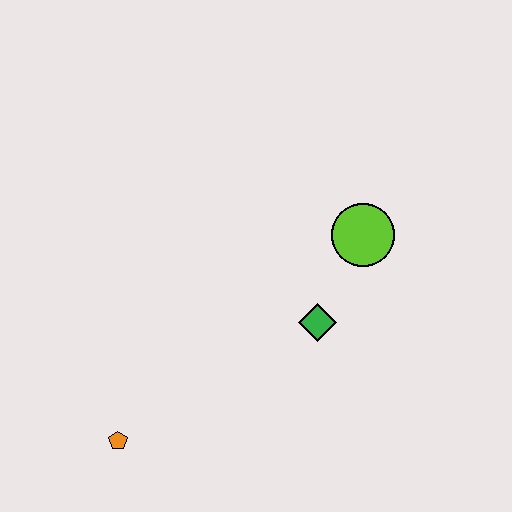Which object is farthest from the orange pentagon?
The lime circle is farthest from the orange pentagon.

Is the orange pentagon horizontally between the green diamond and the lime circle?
No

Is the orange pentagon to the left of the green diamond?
Yes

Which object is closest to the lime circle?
The green diamond is closest to the lime circle.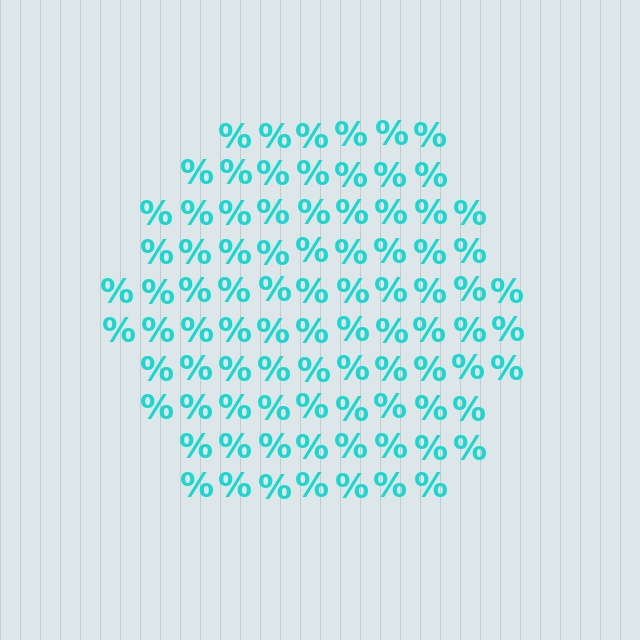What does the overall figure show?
The overall figure shows a hexagon.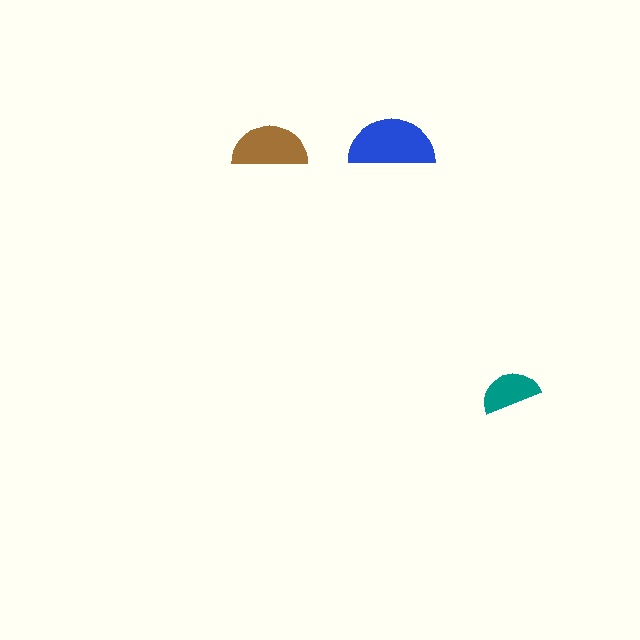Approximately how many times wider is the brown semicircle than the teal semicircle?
About 1.5 times wider.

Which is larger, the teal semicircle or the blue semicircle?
The blue one.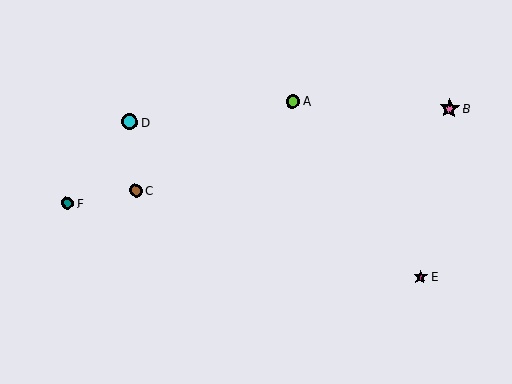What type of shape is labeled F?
Shape F is a teal circle.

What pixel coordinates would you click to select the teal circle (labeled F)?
Click at (67, 203) to select the teal circle F.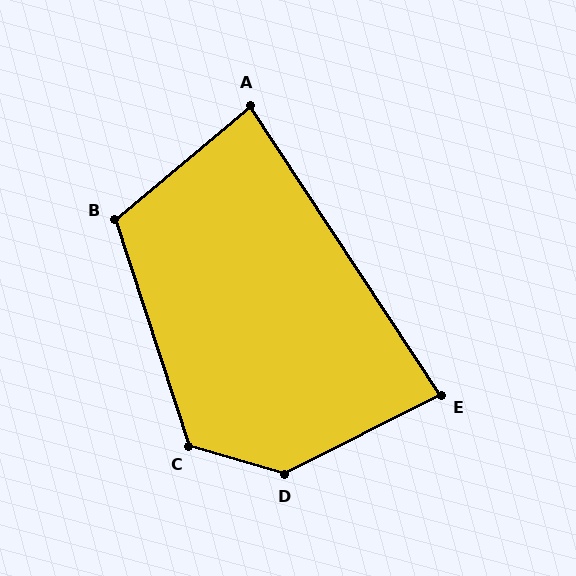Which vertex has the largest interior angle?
D, at approximately 136 degrees.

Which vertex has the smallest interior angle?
A, at approximately 83 degrees.